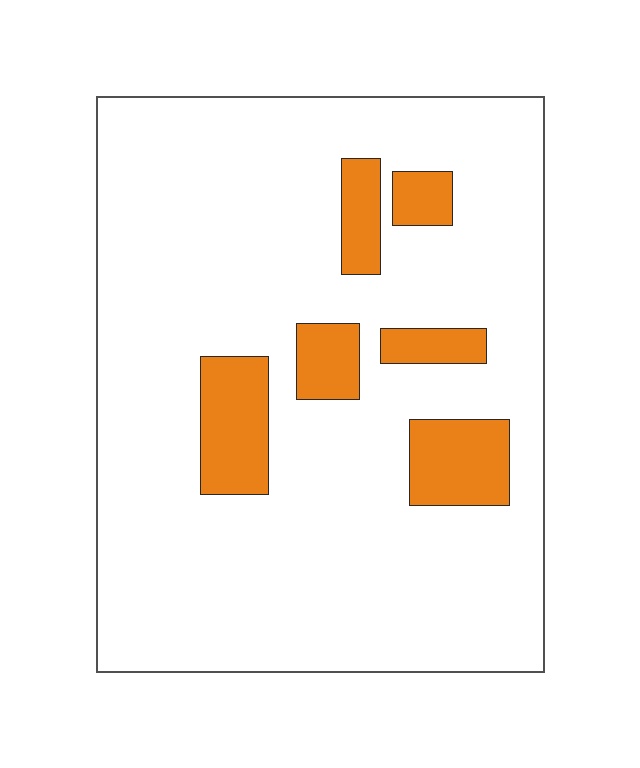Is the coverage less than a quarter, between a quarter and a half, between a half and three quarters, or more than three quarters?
Less than a quarter.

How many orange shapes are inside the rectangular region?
6.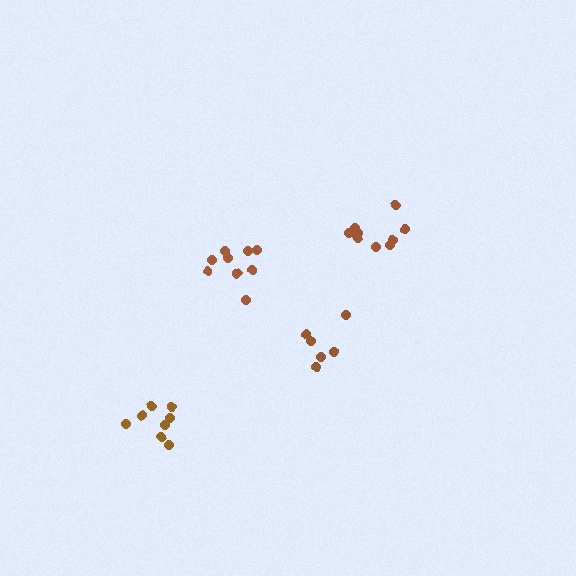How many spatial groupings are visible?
There are 4 spatial groupings.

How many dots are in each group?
Group 1: 8 dots, Group 2: 9 dots, Group 3: 10 dots, Group 4: 6 dots (33 total).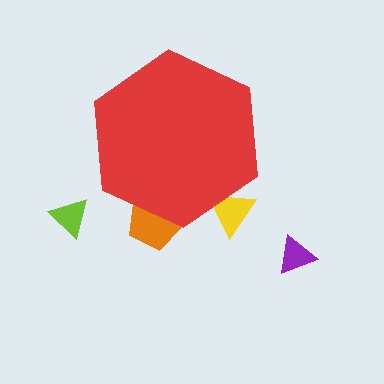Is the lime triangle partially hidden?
No, the lime triangle is fully visible.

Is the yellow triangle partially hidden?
Yes, the yellow triangle is partially hidden behind the red hexagon.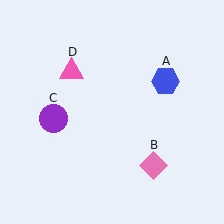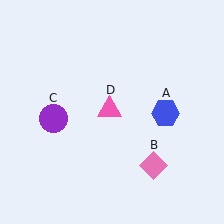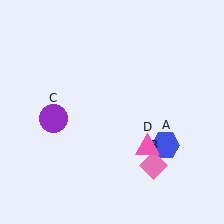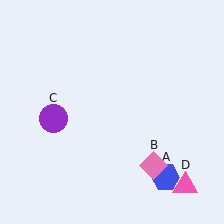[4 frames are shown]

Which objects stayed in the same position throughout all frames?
Pink diamond (object B) and purple circle (object C) remained stationary.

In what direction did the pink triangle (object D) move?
The pink triangle (object D) moved down and to the right.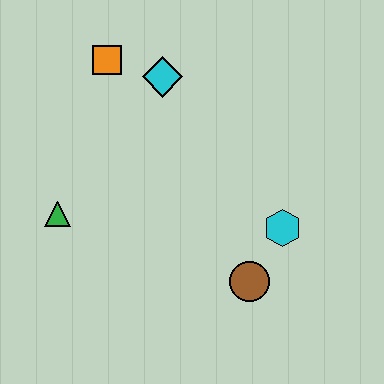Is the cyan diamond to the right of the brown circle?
No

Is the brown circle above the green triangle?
No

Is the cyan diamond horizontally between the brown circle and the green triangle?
Yes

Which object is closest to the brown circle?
The cyan hexagon is closest to the brown circle.